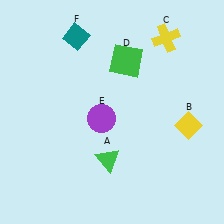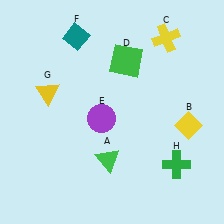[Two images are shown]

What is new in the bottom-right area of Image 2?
A green cross (H) was added in the bottom-right area of Image 2.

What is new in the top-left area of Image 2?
A yellow triangle (G) was added in the top-left area of Image 2.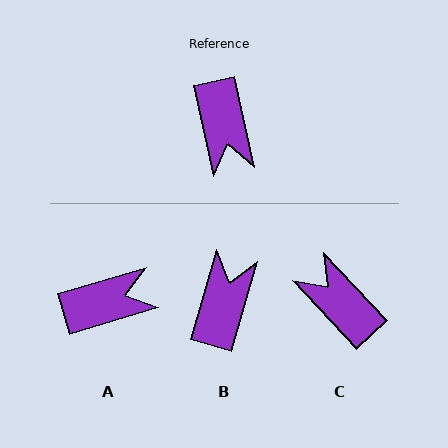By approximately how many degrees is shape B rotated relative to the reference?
Approximately 152 degrees counter-clockwise.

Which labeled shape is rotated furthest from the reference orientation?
B, about 152 degrees away.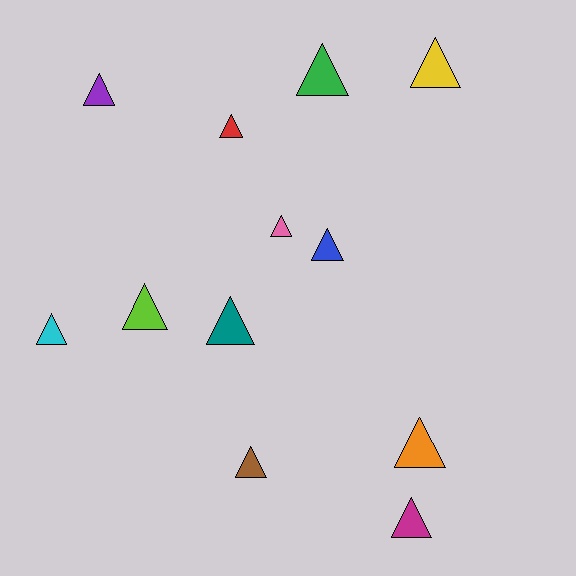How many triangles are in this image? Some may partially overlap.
There are 12 triangles.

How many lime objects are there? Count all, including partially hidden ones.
There is 1 lime object.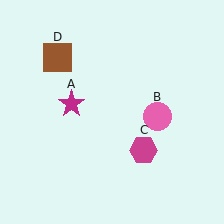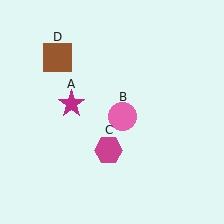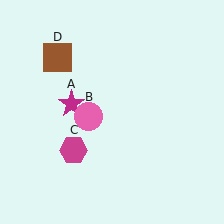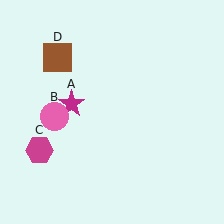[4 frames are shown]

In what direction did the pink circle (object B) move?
The pink circle (object B) moved left.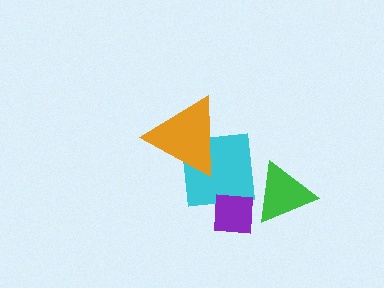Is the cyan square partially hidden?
Yes, it is partially covered by another shape.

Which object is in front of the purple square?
The green triangle is in front of the purple square.